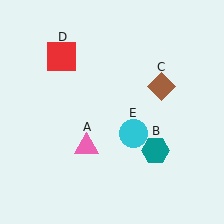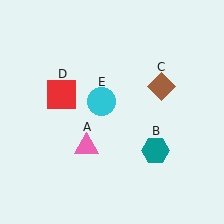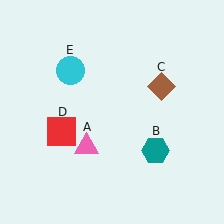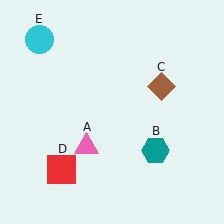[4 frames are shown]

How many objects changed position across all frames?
2 objects changed position: red square (object D), cyan circle (object E).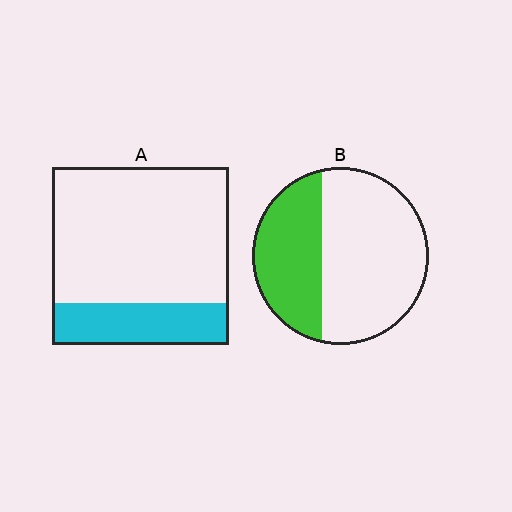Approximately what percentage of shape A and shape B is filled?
A is approximately 25% and B is approximately 35%.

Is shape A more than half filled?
No.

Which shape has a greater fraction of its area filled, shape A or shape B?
Shape B.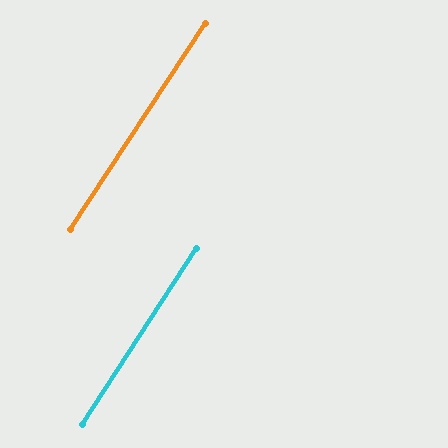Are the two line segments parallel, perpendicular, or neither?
Parallel — their directions differ by only 0.4°.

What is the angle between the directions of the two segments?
Approximately 0 degrees.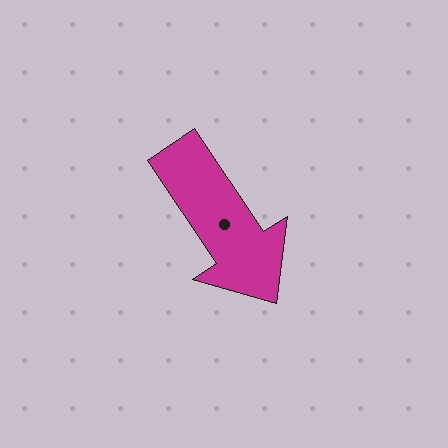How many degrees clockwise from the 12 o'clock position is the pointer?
Approximately 146 degrees.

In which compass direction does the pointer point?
Southeast.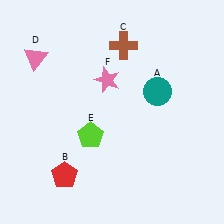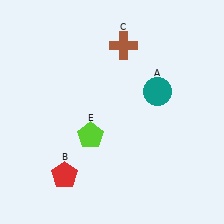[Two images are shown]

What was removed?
The pink star (F), the pink triangle (D) were removed in Image 2.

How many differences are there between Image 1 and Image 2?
There are 2 differences between the two images.